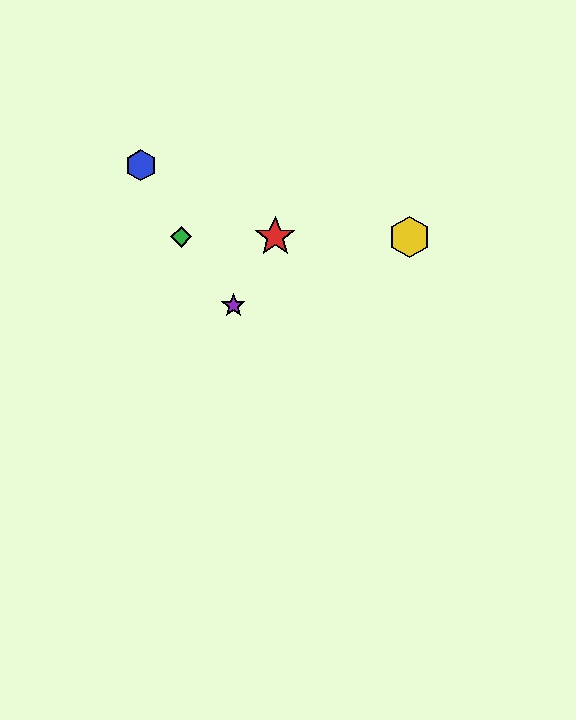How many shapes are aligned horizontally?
3 shapes (the red star, the green diamond, the yellow hexagon) are aligned horizontally.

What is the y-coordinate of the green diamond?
The green diamond is at y≈237.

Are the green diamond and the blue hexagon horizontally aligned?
No, the green diamond is at y≈237 and the blue hexagon is at y≈165.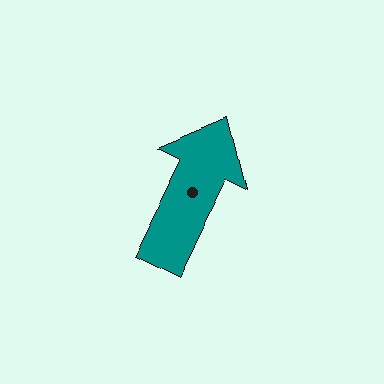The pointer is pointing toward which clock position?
Roughly 1 o'clock.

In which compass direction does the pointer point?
Northeast.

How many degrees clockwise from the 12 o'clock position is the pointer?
Approximately 27 degrees.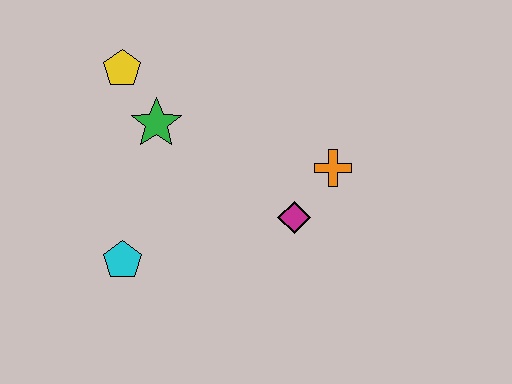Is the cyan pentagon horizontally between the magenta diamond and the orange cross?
No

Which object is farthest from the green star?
The orange cross is farthest from the green star.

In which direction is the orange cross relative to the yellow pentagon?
The orange cross is to the right of the yellow pentagon.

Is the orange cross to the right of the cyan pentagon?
Yes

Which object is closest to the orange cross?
The magenta diamond is closest to the orange cross.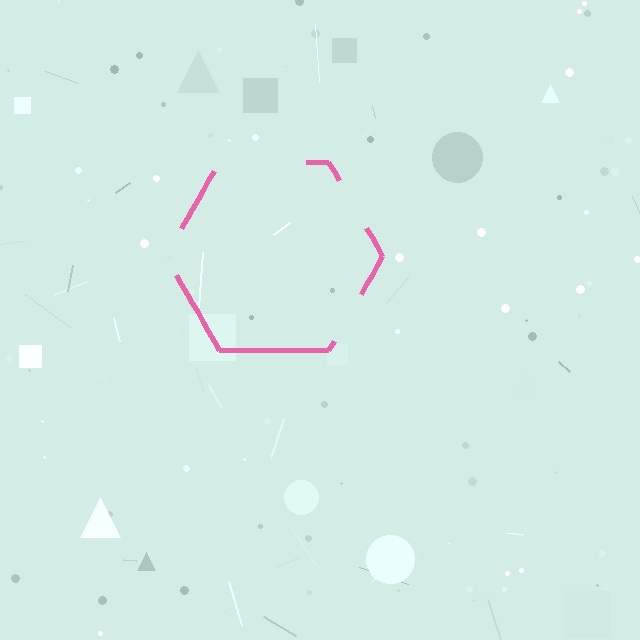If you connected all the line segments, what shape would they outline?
They would outline a hexagon.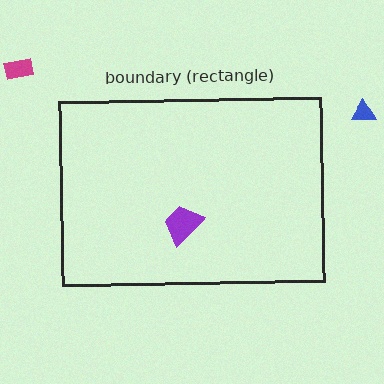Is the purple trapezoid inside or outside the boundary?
Inside.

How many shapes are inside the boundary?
1 inside, 2 outside.